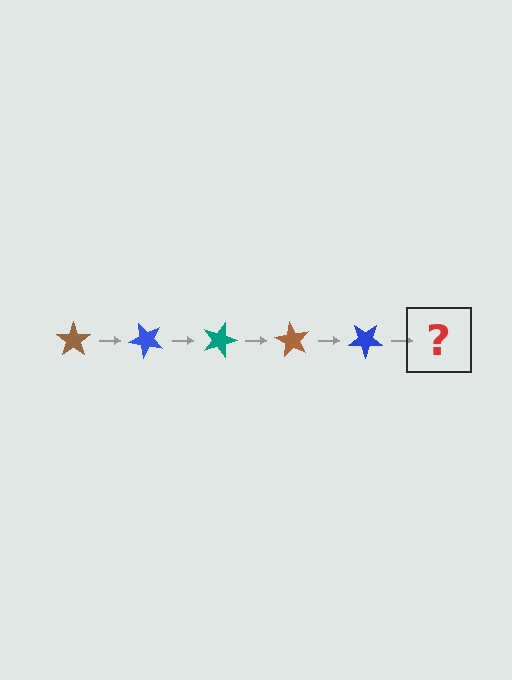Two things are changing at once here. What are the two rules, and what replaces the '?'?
The two rules are that it rotates 45 degrees each step and the color cycles through brown, blue, and teal. The '?' should be a teal star, rotated 225 degrees from the start.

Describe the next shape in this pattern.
It should be a teal star, rotated 225 degrees from the start.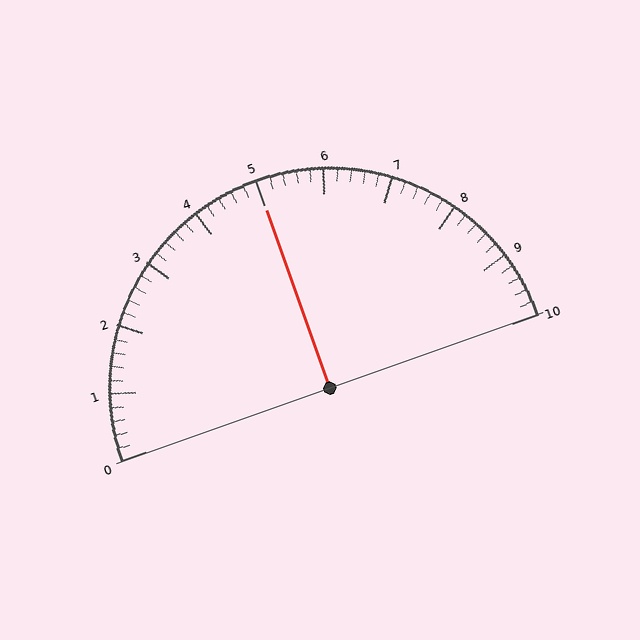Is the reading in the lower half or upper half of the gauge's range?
The reading is in the upper half of the range (0 to 10).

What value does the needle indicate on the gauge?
The needle indicates approximately 5.0.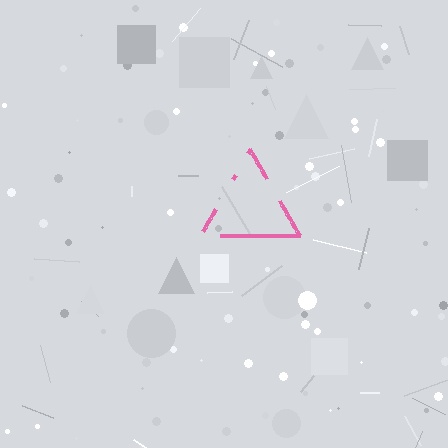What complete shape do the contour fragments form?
The contour fragments form a triangle.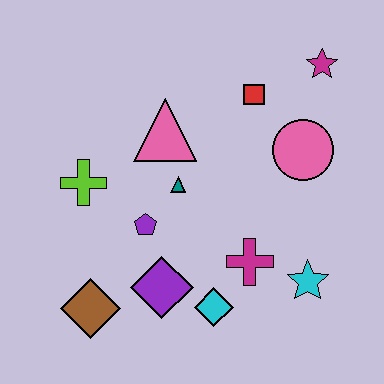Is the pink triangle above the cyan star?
Yes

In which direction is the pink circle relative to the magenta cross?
The pink circle is above the magenta cross.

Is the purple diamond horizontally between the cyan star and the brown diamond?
Yes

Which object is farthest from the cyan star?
The lime cross is farthest from the cyan star.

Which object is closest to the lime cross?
The purple pentagon is closest to the lime cross.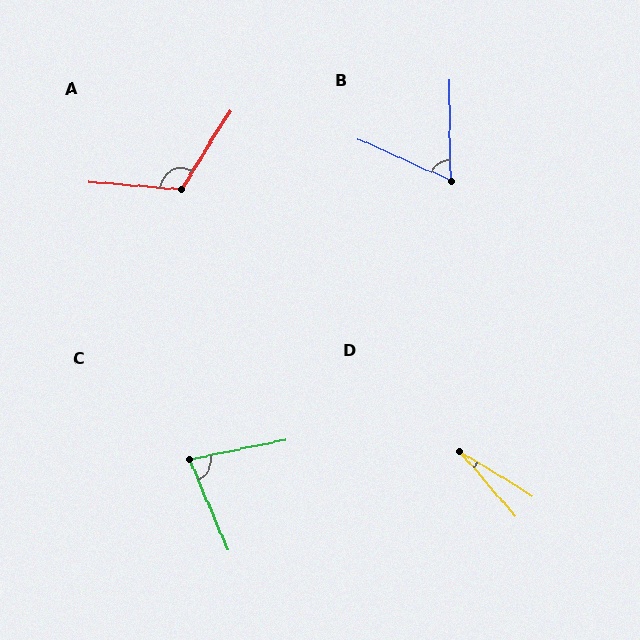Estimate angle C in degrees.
Approximately 79 degrees.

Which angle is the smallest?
D, at approximately 18 degrees.